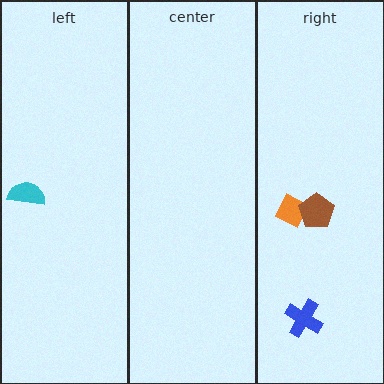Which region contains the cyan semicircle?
The left region.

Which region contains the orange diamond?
The right region.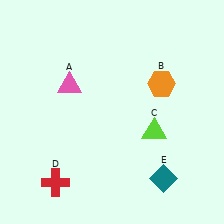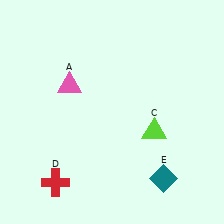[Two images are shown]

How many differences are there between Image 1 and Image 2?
There is 1 difference between the two images.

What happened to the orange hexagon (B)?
The orange hexagon (B) was removed in Image 2. It was in the top-right area of Image 1.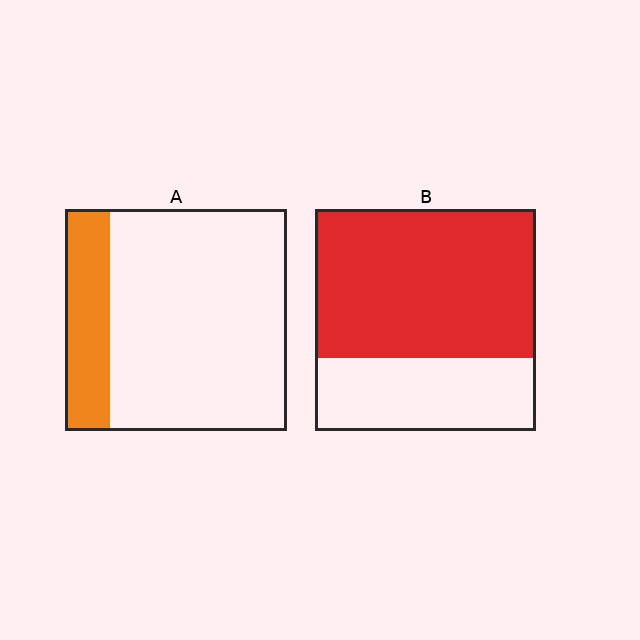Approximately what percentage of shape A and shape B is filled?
A is approximately 20% and B is approximately 65%.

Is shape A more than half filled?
No.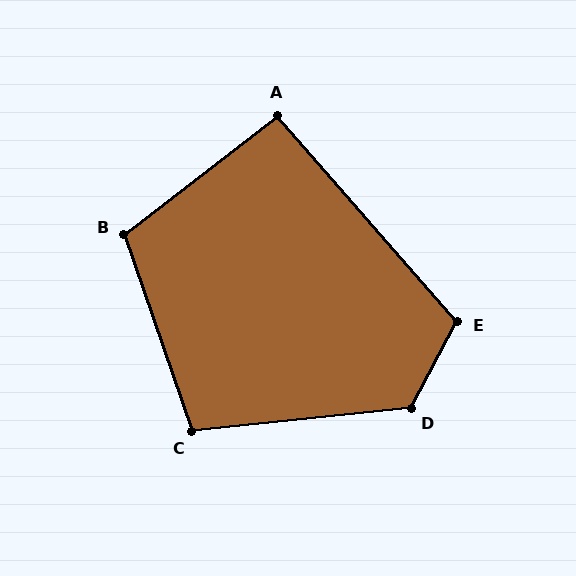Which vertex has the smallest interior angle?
A, at approximately 93 degrees.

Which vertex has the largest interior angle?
D, at approximately 124 degrees.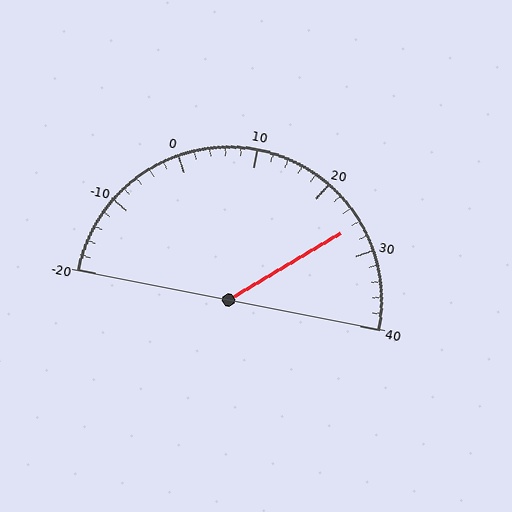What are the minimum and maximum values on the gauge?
The gauge ranges from -20 to 40.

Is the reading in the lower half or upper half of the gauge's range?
The reading is in the upper half of the range (-20 to 40).